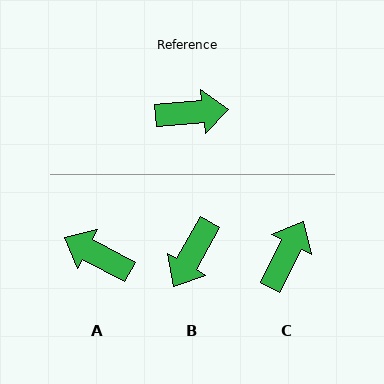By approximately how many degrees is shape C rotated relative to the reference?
Approximately 58 degrees counter-clockwise.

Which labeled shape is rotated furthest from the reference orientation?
A, about 147 degrees away.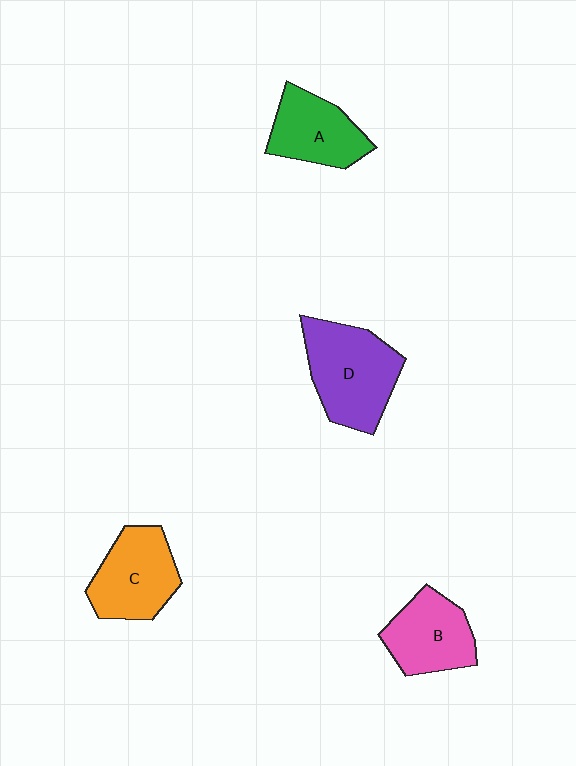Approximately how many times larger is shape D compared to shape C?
Approximately 1.2 times.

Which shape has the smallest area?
Shape A (green).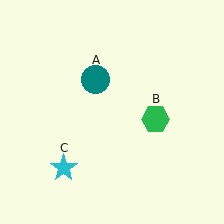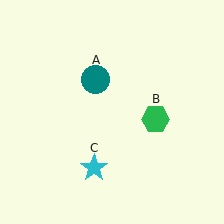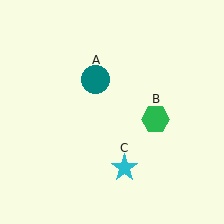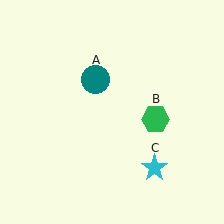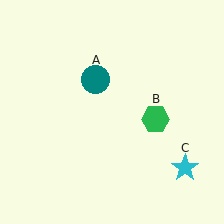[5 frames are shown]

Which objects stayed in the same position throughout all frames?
Teal circle (object A) and green hexagon (object B) remained stationary.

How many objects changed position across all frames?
1 object changed position: cyan star (object C).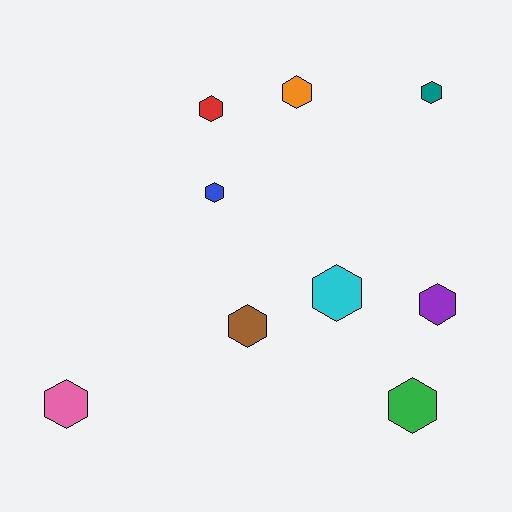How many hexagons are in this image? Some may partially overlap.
There are 9 hexagons.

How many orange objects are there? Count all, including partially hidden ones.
There is 1 orange object.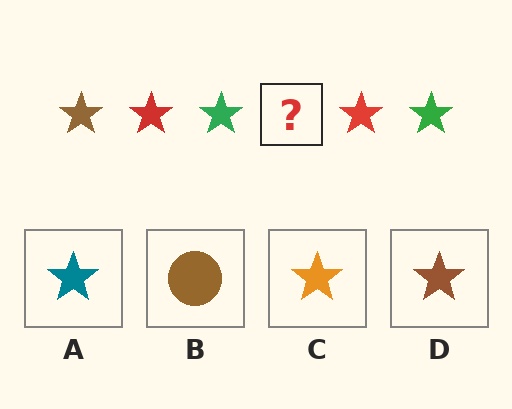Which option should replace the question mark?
Option D.